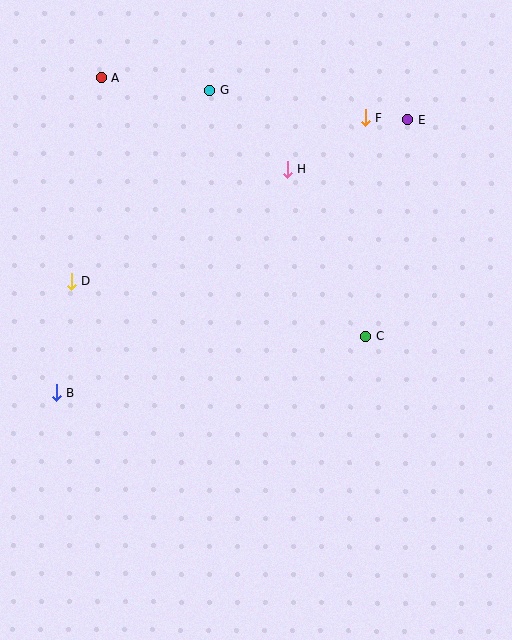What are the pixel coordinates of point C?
Point C is at (365, 336).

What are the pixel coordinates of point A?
Point A is at (101, 78).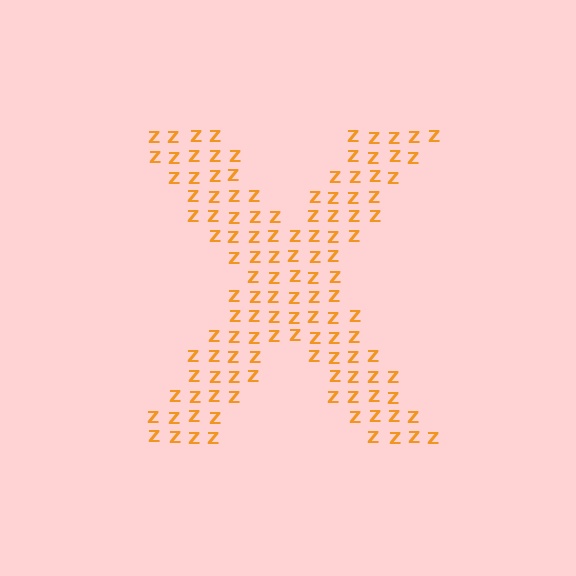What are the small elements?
The small elements are letter Z's.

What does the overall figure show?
The overall figure shows the letter X.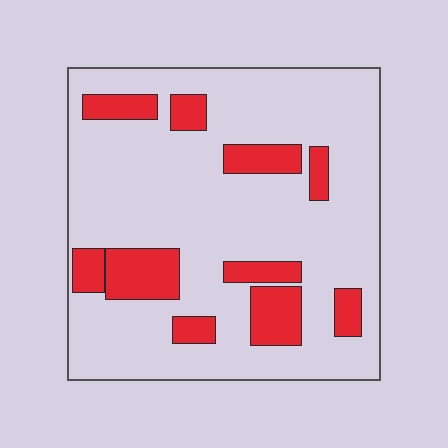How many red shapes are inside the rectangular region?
10.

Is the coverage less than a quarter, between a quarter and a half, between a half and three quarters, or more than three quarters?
Less than a quarter.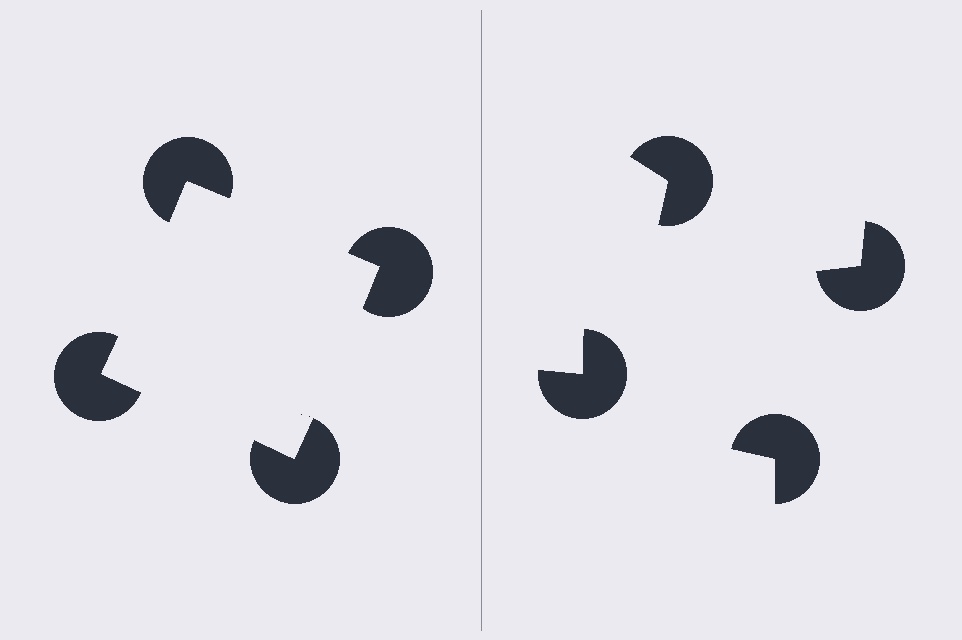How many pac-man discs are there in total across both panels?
8 — 4 on each side.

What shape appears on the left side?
An illusory square.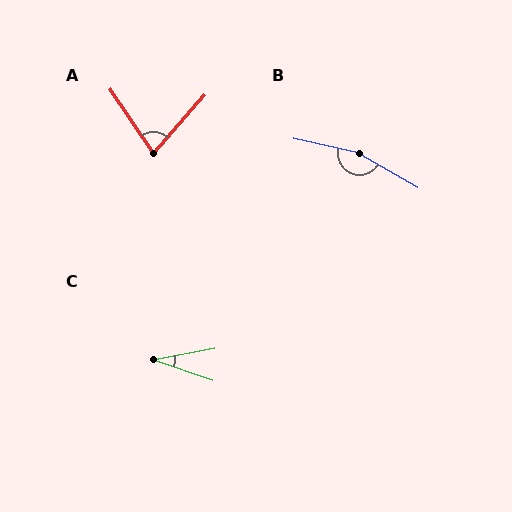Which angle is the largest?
B, at approximately 163 degrees.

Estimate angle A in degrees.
Approximately 75 degrees.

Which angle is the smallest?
C, at approximately 30 degrees.